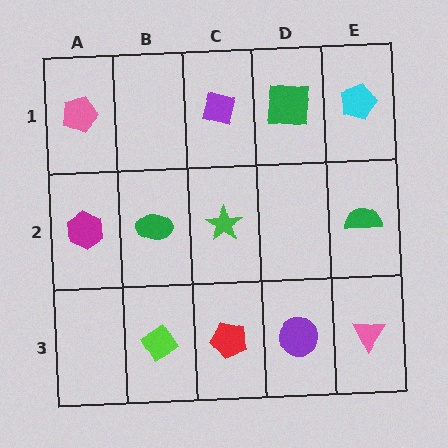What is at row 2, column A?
A magenta hexagon.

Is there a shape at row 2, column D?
No, that cell is empty.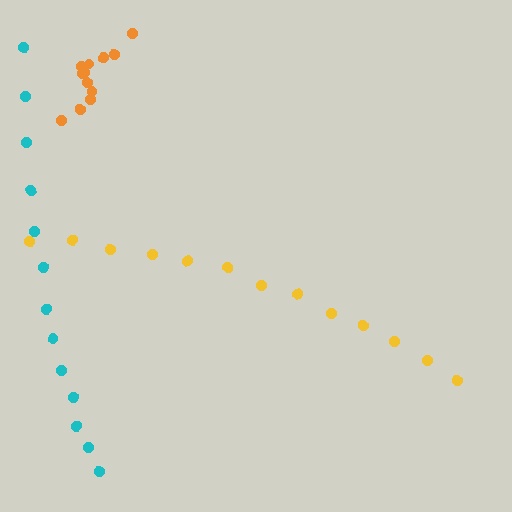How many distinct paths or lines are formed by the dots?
There are 3 distinct paths.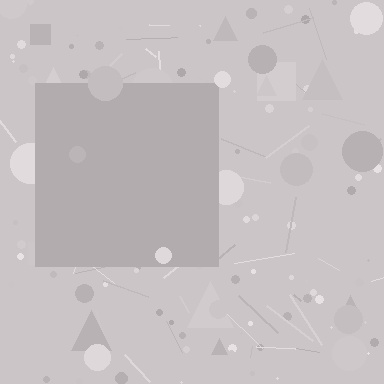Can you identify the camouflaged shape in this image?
The camouflaged shape is a square.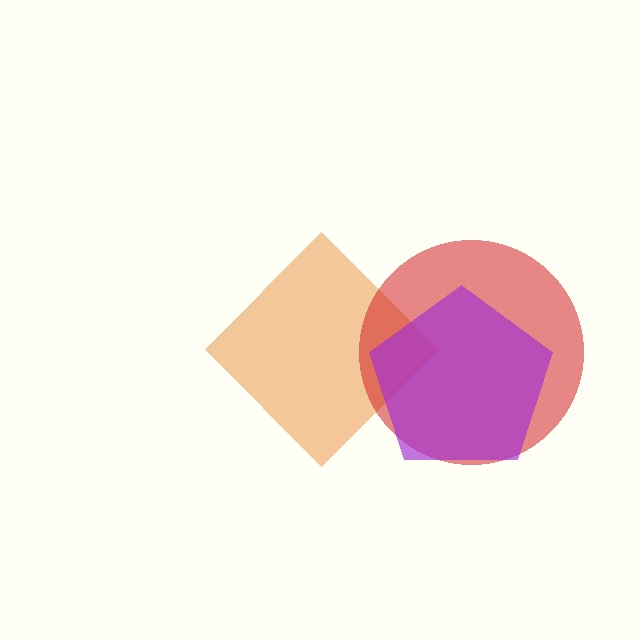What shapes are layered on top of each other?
The layered shapes are: an orange diamond, a red circle, a purple pentagon.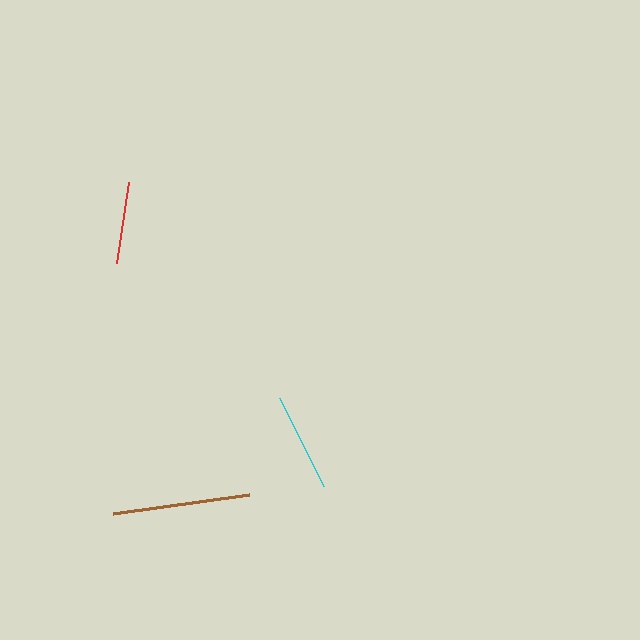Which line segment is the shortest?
The red line is the shortest at approximately 82 pixels.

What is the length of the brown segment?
The brown segment is approximately 138 pixels long.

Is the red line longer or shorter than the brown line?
The brown line is longer than the red line.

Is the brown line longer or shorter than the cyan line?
The brown line is longer than the cyan line.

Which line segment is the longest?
The brown line is the longest at approximately 138 pixels.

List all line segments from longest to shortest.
From longest to shortest: brown, cyan, red.